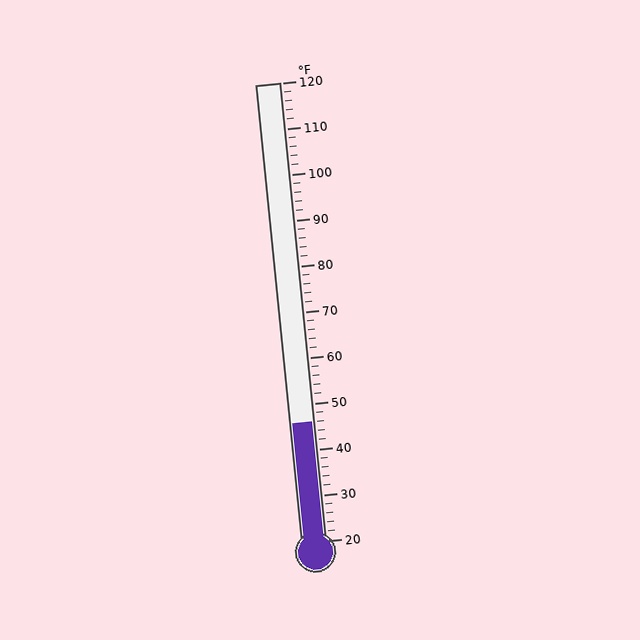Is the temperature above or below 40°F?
The temperature is above 40°F.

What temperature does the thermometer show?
The thermometer shows approximately 46°F.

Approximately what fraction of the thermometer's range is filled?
The thermometer is filled to approximately 25% of its range.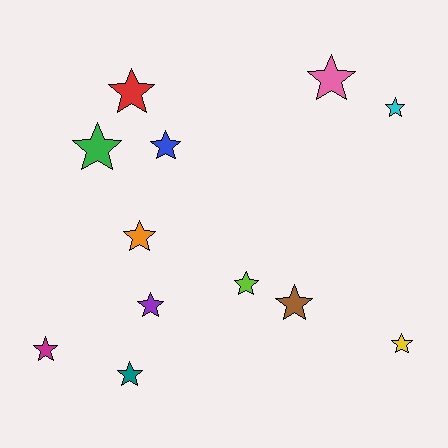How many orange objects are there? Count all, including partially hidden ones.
There is 1 orange object.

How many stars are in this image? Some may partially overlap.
There are 12 stars.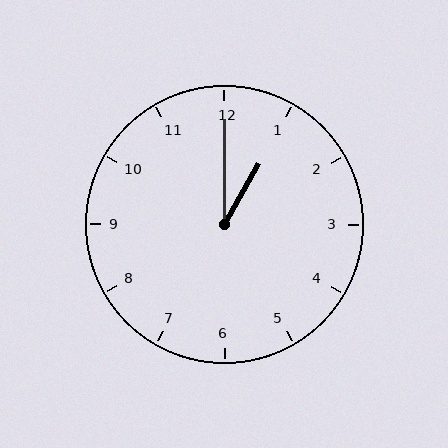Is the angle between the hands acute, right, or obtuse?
It is acute.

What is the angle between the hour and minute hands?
Approximately 30 degrees.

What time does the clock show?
1:00.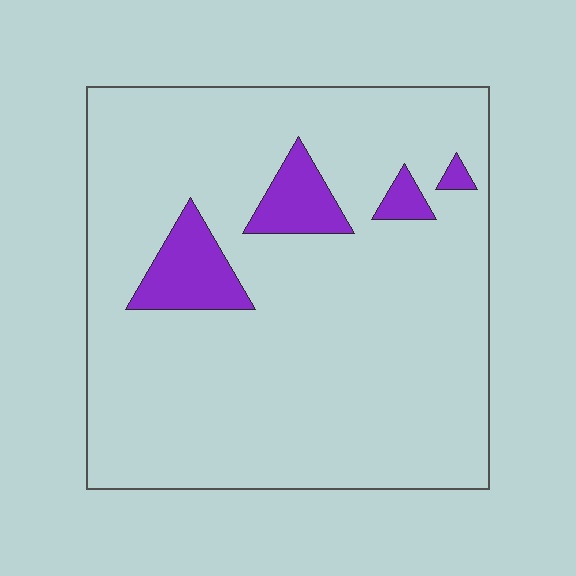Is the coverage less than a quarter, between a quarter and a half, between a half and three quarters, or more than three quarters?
Less than a quarter.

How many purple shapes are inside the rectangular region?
4.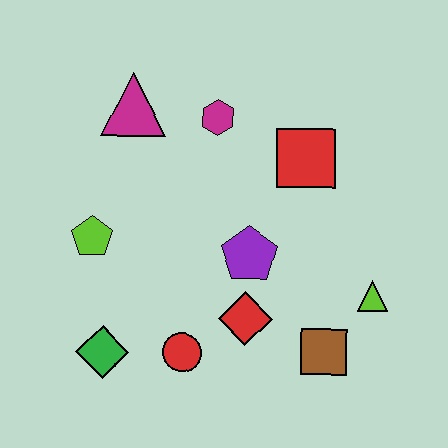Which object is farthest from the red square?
The green diamond is farthest from the red square.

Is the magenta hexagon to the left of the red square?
Yes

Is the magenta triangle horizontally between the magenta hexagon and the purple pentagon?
No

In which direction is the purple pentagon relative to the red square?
The purple pentagon is below the red square.